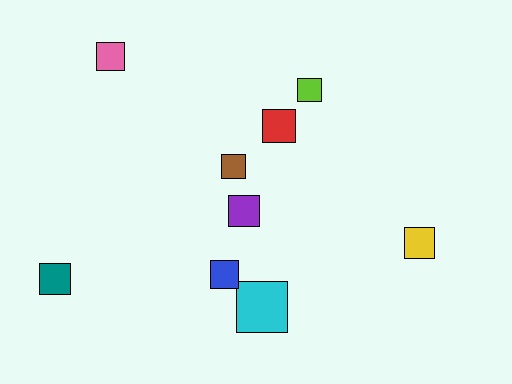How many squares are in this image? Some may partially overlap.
There are 9 squares.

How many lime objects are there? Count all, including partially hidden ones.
There is 1 lime object.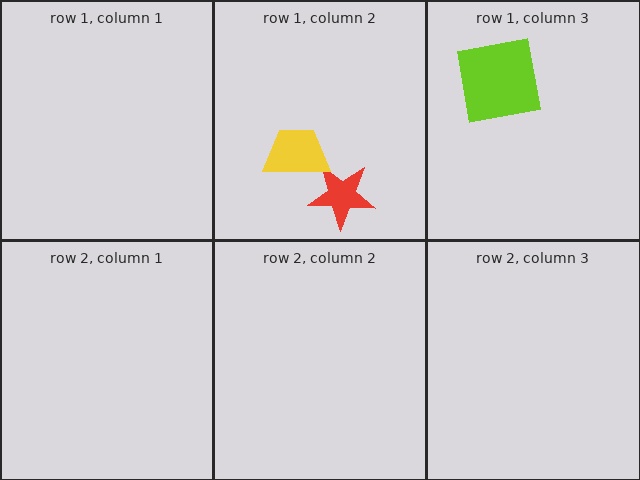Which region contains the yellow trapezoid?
The row 1, column 2 region.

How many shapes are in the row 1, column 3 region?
1.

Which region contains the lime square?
The row 1, column 3 region.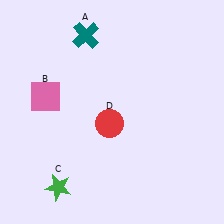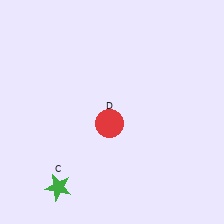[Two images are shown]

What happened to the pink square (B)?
The pink square (B) was removed in Image 2. It was in the top-left area of Image 1.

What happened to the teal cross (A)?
The teal cross (A) was removed in Image 2. It was in the top-left area of Image 1.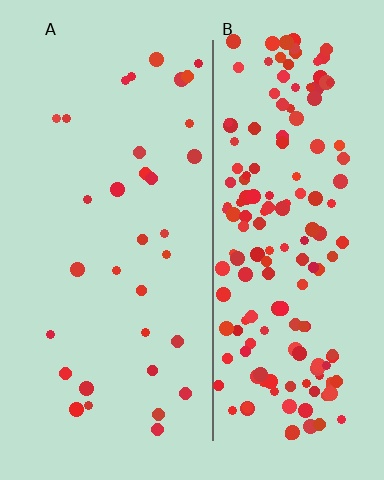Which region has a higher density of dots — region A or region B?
B (the right).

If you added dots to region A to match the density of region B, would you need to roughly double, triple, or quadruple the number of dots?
Approximately quadruple.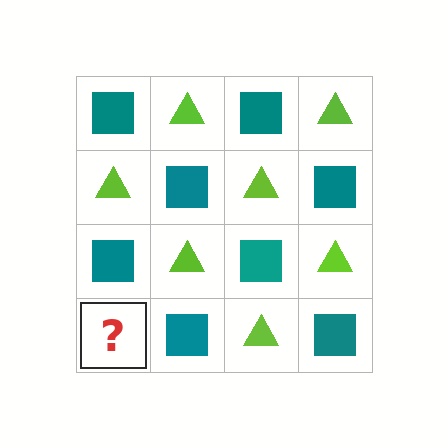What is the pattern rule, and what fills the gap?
The rule is that it alternates teal square and lime triangle in a checkerboard pattern. The gap should be filled with a lime triangle.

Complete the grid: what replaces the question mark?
The question mark should be replaced with a lime triangle.